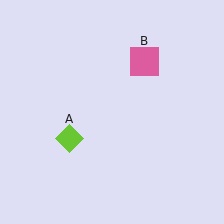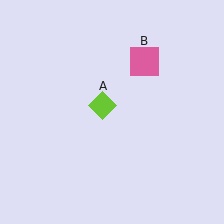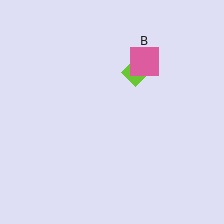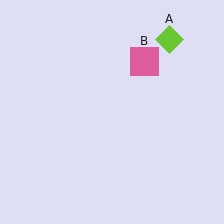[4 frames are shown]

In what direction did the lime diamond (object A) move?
The lime diamond (object A) moved up and to the right.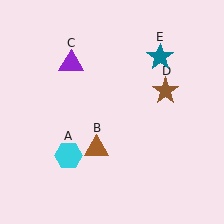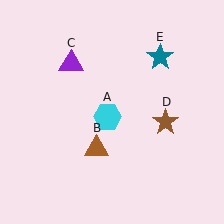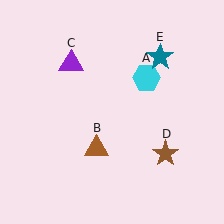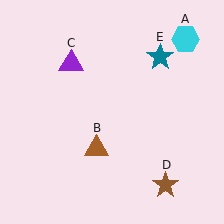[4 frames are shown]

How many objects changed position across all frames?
2 objects changed position: cyan hexagon (object A), brown star (object D).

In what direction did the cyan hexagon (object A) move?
The cyan hexagon (object A) moved up and to the right.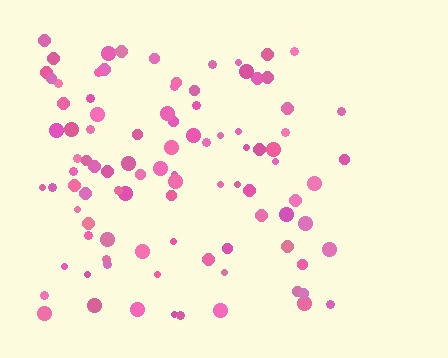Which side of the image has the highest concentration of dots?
The left.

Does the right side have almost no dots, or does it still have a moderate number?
Still a moderate number, just noticeably fewer than the left.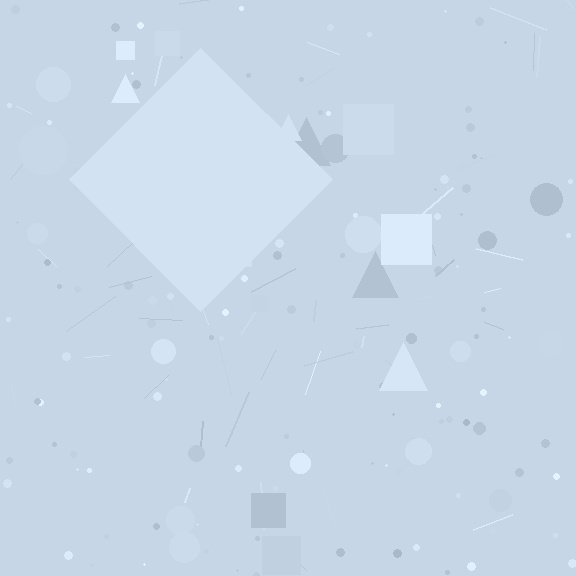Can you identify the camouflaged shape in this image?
The camouflaged shape is a diamond.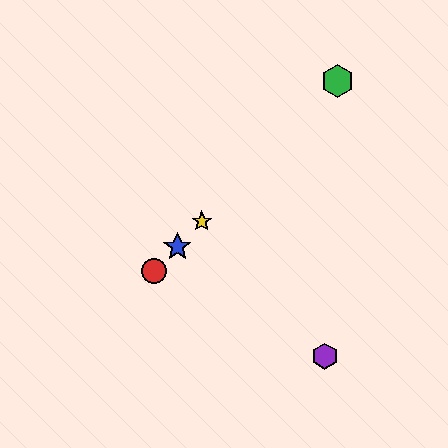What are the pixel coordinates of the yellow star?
The yellow star is at (202, 221).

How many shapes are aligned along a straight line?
4 shapes (the red circle, the blue star, the green hexagon, the yellow star) are aligned along a straight line.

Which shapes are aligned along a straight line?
The red circle, the blue star, the green hexagon, the yellow star are aligned along a straight line.